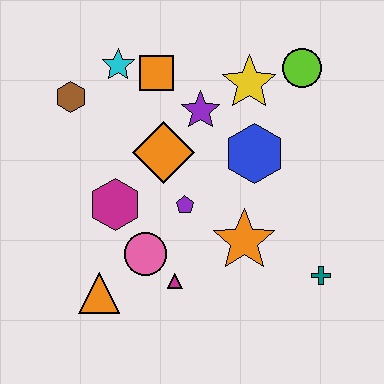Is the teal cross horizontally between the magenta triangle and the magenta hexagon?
No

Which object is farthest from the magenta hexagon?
The lime circle is farthest from the magenta hexagon.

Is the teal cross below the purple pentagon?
Yes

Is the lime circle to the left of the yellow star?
No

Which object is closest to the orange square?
The cyan star is closest to the orange square.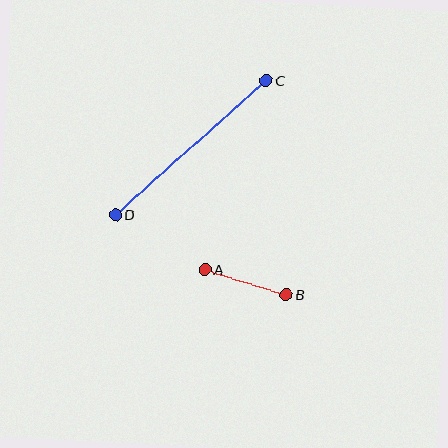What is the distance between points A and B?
The distance is approximately 85 pixels.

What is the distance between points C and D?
The distance is approximately 202 pixels.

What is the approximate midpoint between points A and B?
The midpoint is at approximately (245, 282) pixels.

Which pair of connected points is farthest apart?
Points C and D are farthest apart.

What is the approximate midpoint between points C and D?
The midpoint is at approximately (191, 148) pixels.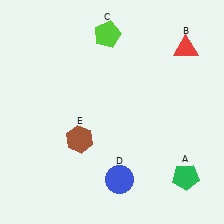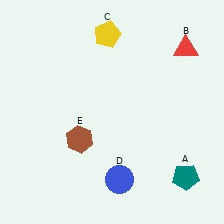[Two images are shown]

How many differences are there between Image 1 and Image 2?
There are 2 differences between the two images.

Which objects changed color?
A changed from green to teal. C changed from lime to yellow.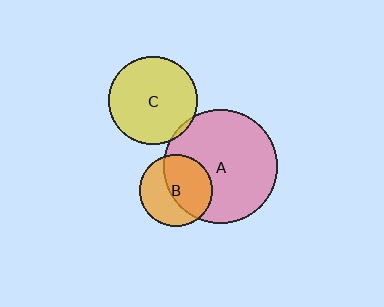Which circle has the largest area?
Circle A (pink).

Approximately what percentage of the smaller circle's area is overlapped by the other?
Approximately 5%.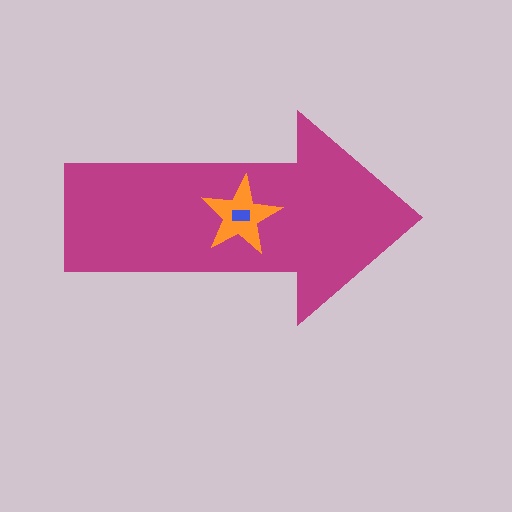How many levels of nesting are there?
3.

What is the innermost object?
The blue rectangle.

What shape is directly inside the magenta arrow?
The orange star.